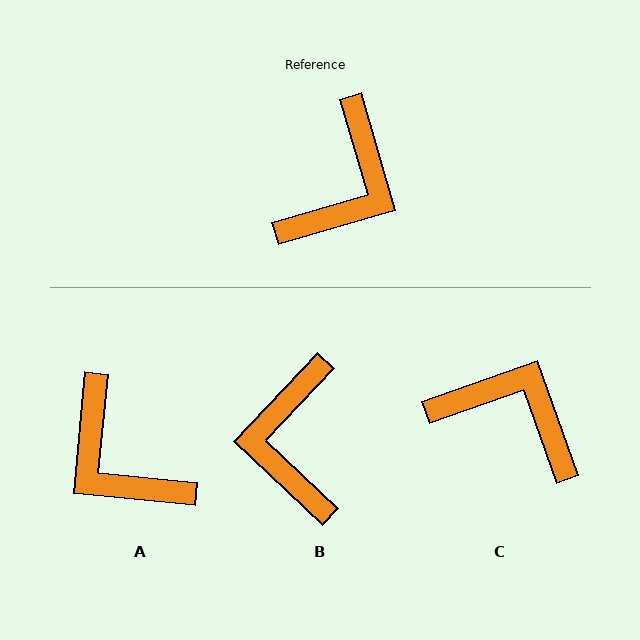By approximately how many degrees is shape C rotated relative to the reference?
Approximately 94 degrees counter-clockwise.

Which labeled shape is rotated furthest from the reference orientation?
B, about 149 degrees away.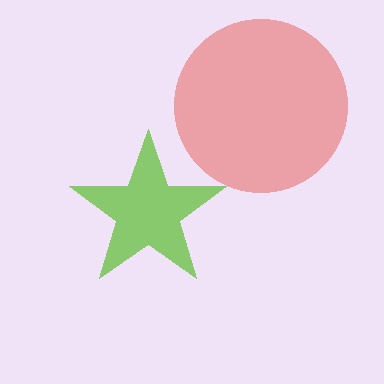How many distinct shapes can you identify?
There are 2 distinct shapes: a red circle, a lime star.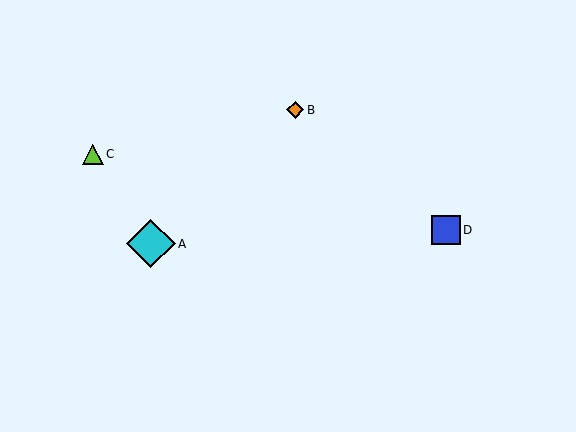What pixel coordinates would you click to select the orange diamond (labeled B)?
Click at (295, 110) to select the orange diamond B.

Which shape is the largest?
The cyan diamond (labeled A) is the largest.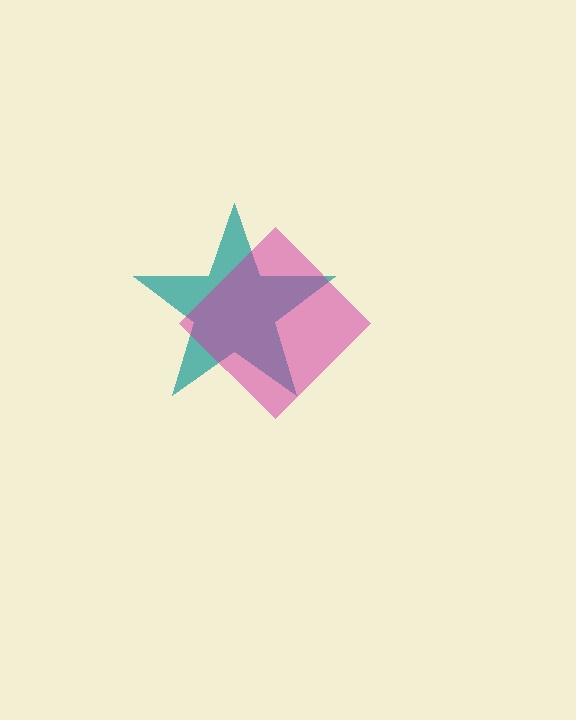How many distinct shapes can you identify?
There are 2 distinct shapes: a teal star, a magenta diamond.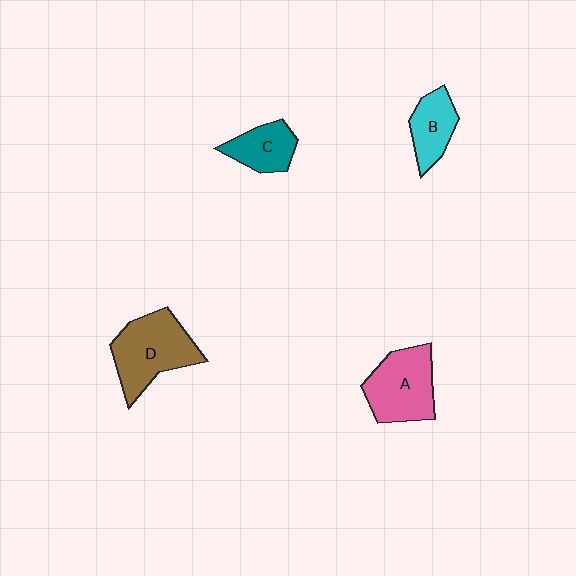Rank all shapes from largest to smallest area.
From largest to smallest: D (brown), A (pink), B (cyan), C (teal).